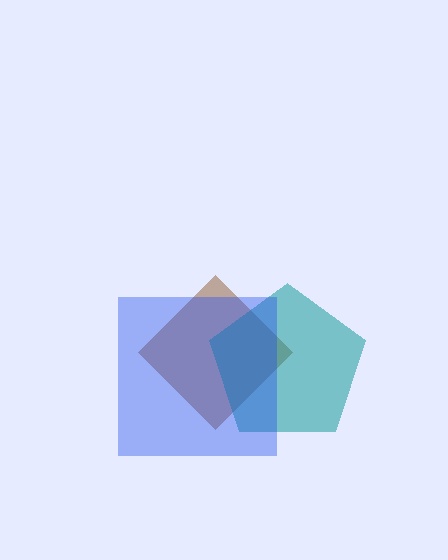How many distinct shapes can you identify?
There are 3 distinct shapes: a brown diamond, a teal pentagon, a blue square.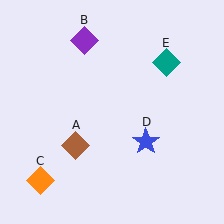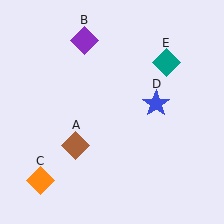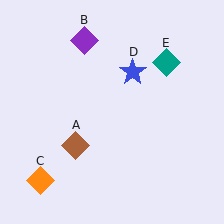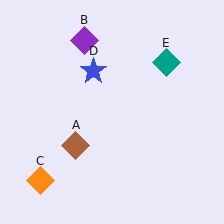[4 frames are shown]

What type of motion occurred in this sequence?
The blue star (object D) rotated counterclockwise around the center of the scene.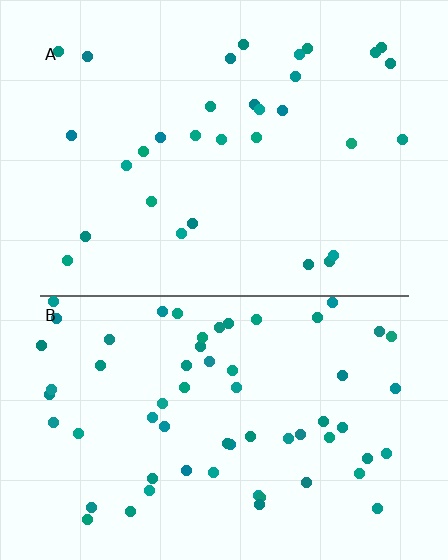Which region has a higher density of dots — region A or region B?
B (the bottom).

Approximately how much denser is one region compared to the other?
Approximately 2.0× — region B over region A.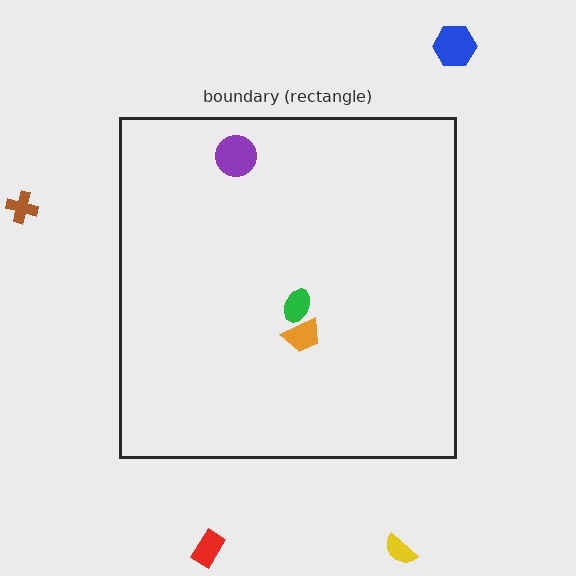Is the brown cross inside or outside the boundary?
Outside.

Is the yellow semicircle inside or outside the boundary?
Outside.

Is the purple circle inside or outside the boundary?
Inside.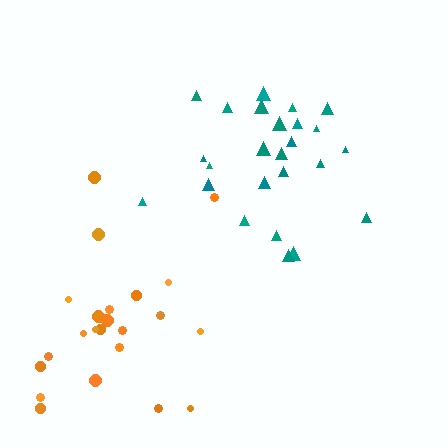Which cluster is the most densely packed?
Teal.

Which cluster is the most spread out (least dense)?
Orange.